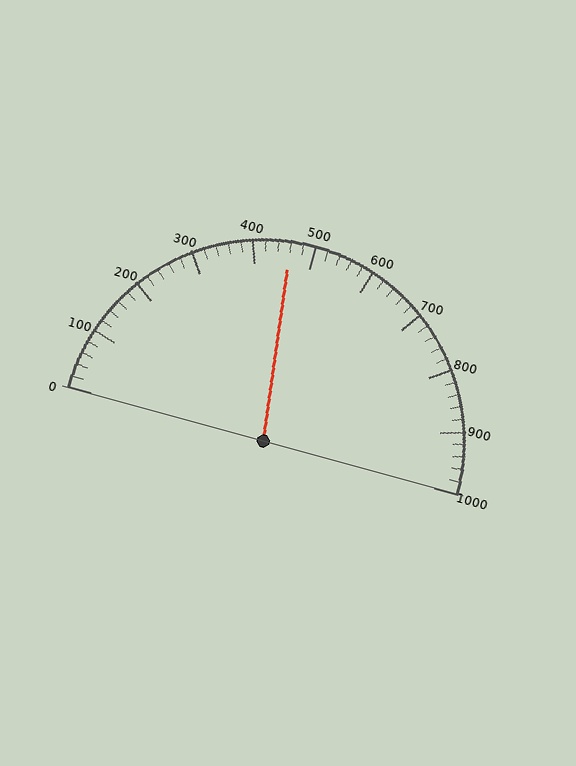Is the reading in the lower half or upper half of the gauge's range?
The reading is in the lower half of the range (0 to 1000).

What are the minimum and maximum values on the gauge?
The gauge ranges from 0 to 1000.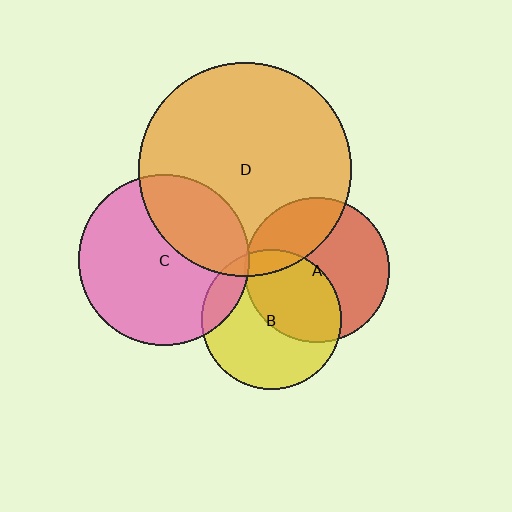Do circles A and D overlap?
Yes.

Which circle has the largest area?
Circle D (orange).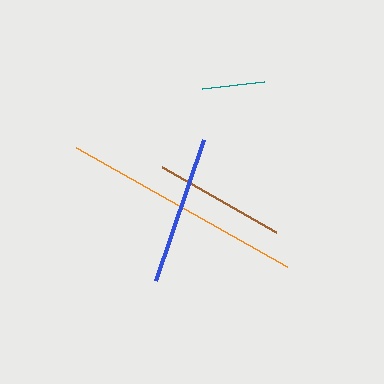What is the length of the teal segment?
The teal segment is approximately 62 pixels long.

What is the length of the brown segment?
The brown segment is approximately 132 pixels long.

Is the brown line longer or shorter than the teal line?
The brown line is longer than the teal line.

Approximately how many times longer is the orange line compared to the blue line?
The orange line is approximately 1.6 times the length of the blue line.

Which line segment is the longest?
The orange line is the longest at approximately 242 pixels.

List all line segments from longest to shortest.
From longest to shortest: orange, blue, brown, teal.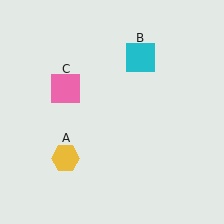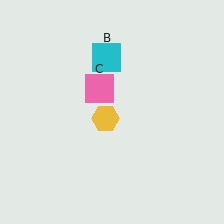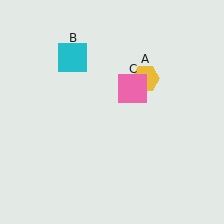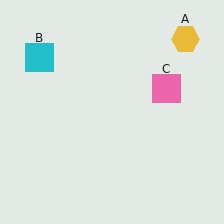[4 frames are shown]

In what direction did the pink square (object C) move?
The pink square (object C) moved right.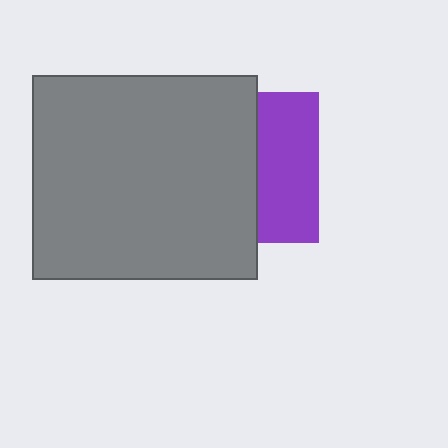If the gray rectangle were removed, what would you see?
You would see the complete purple square.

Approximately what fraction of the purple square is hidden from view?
Roughly 59% of the purple square is hidden behind the gray rectangle.